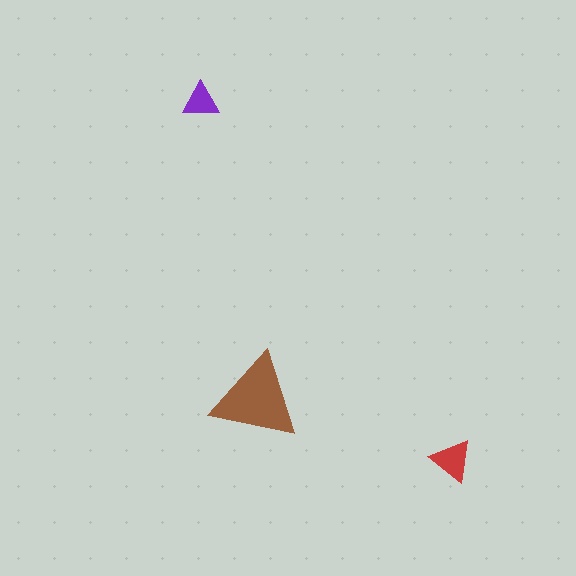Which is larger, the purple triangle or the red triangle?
The red one.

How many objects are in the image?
There are 3 objects in the image.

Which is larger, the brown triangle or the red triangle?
The brown one.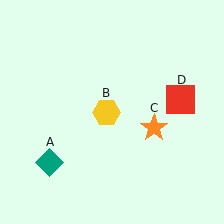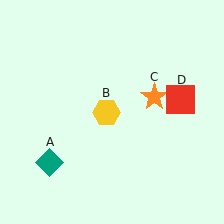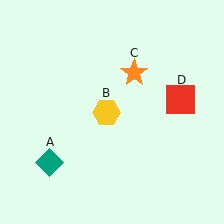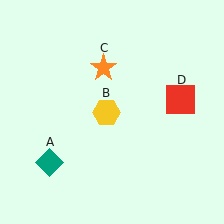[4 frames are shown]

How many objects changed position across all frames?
1 object changed position: orange star (object C).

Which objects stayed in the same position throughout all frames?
Teal diamond (object A) and yellow hexagon (object B) and red square (object D) remained stationary.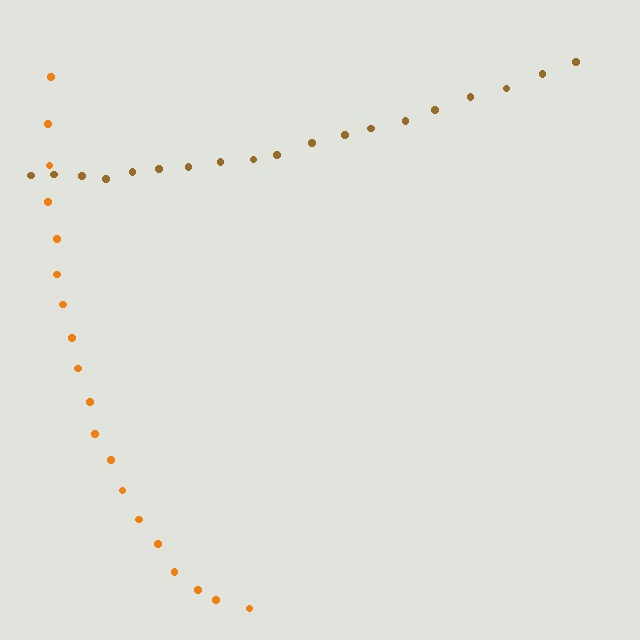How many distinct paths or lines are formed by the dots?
There are 2 distinct paths.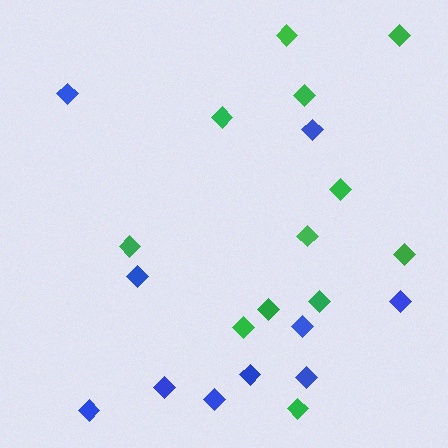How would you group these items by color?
There are 2 groups: one group of blue diamonds (10) and one group of green diamonds (12).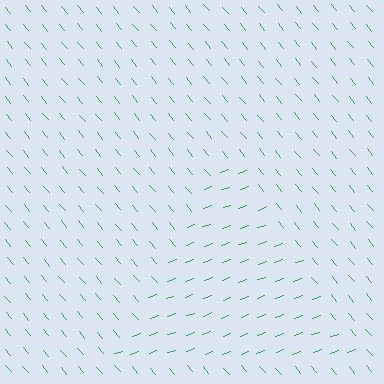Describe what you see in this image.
The image is filled with small green line segments. A triangle region in the image has lines oriented differently from the surrounding lines, creating a visible texture boundary.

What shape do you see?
I see a triangle.